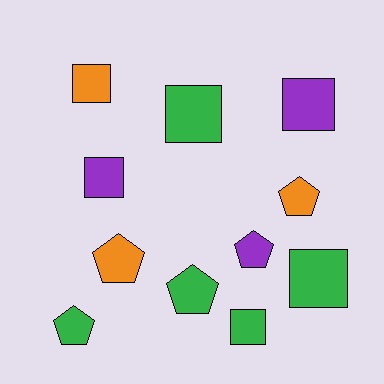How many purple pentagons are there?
There is 1 purple pentagon.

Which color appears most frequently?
Green, with 5 objects.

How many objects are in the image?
There are 11 objects.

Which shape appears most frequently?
Square, with 6 objects.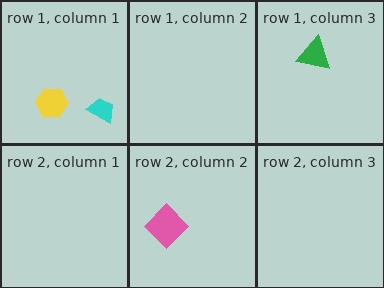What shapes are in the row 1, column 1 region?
The cyan trapezoid, the yellow hexagon.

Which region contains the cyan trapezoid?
The row 1, column 1 region.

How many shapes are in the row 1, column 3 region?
1.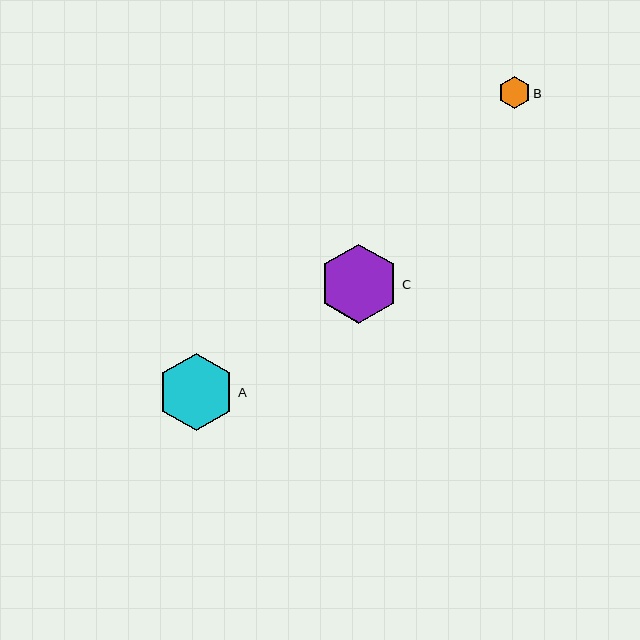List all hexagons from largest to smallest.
From largest to smallest: C, A, B.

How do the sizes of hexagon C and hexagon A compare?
Hexagon C and hexagon A are approximately the same size.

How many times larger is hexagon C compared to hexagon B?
Hexagon C is approximately 2.5 times the size of hexagon B.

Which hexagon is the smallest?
Hexagon B is the smallest with a size of approximately 32 pixels.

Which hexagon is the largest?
Hexagon C is the largest with a size of approximately 79 pixels.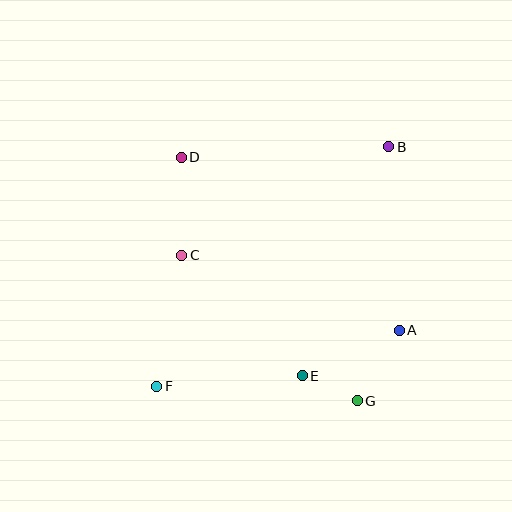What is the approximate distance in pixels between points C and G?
The distance between C and G is approximately 228 pixels.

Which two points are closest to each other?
Points E and G are closest to each other.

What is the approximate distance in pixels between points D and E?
The distance between D and E is approximately 250 pixels.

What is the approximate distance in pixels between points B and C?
The distance between B and C is approximately 233 pixels.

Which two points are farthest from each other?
Points B and F are farthest from each other.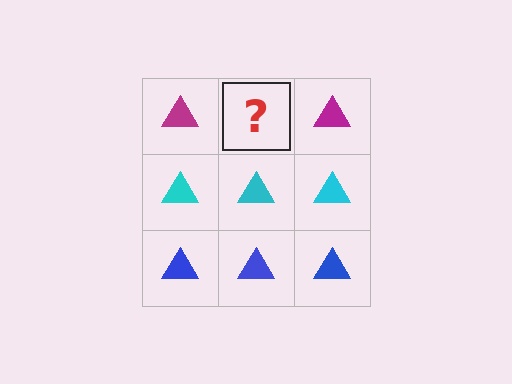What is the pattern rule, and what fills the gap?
The rule is that each row has a consistent color. The gap should be filled with a magenta triangle.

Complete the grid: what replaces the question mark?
The question mark should be replaced with a magenta triangle.